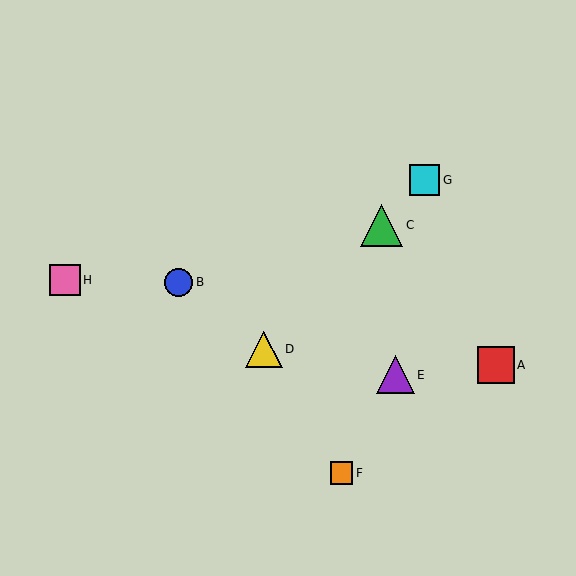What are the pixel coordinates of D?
Object D is at (264, 349).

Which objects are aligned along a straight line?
Objects C, D, G are aligned along a straight line.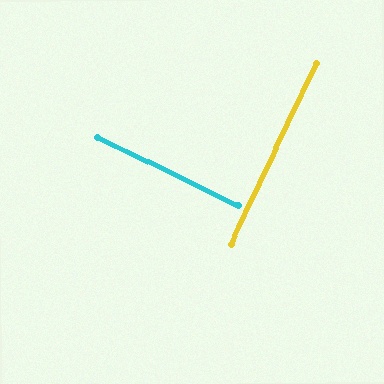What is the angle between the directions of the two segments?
Approximately 89 degrees.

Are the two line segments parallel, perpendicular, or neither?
Perpendicular — they meet at approximately 89°.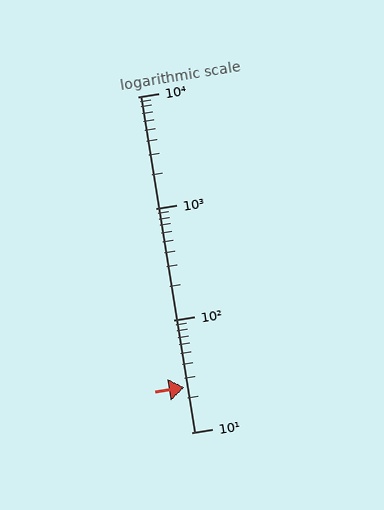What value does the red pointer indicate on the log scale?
The pointer indicates approximately 25.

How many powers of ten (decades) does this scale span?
The scale spans 3 decades, from 10 to 10000.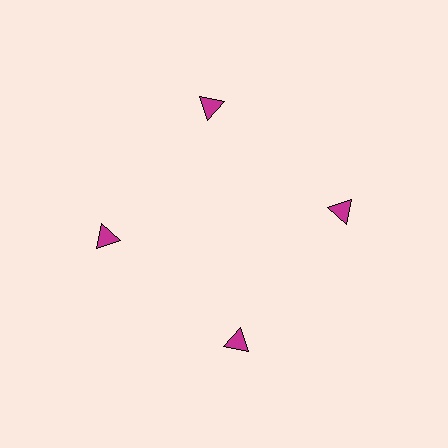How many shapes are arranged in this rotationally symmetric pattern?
There are 4 shapes, arranged in 4 groups of 1.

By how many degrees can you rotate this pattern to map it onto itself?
The pattern maps onto itself every 90 degrees of rotation.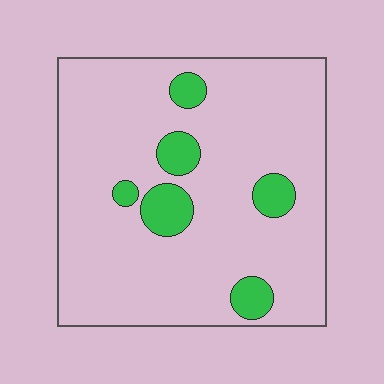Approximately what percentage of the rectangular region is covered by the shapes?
Approximately 10%.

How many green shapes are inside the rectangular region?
6.